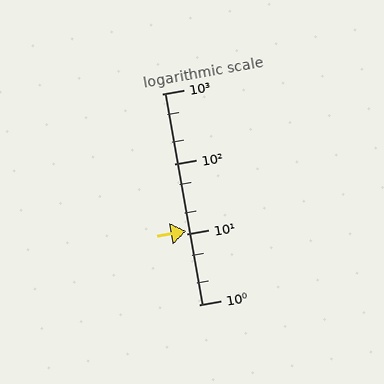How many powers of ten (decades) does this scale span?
The scale spans 3 decades, from 1 to 1000.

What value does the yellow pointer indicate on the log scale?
The pointer indicates approximately 11.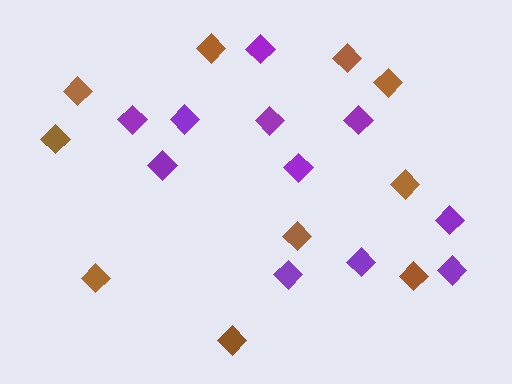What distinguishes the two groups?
There are 2 groups: one group of purple diamonds (11) and one group of brown diamonds (10).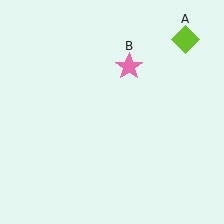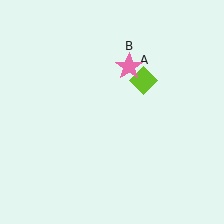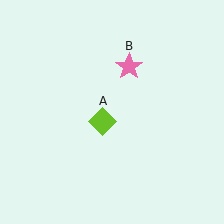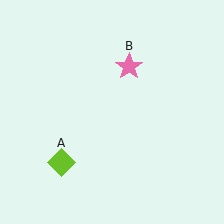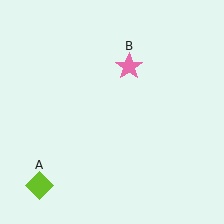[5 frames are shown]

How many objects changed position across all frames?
1 object changed position: lime diamond (object A).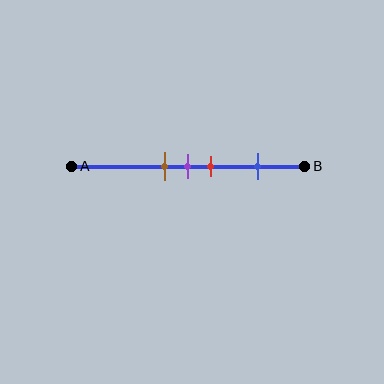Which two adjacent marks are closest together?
The brown and purple marks are the closest adjacent pair.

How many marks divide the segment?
There are 4 marks dividing the segment.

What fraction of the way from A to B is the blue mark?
The blue mark is approximately 80% (0.8) of the way from A to B.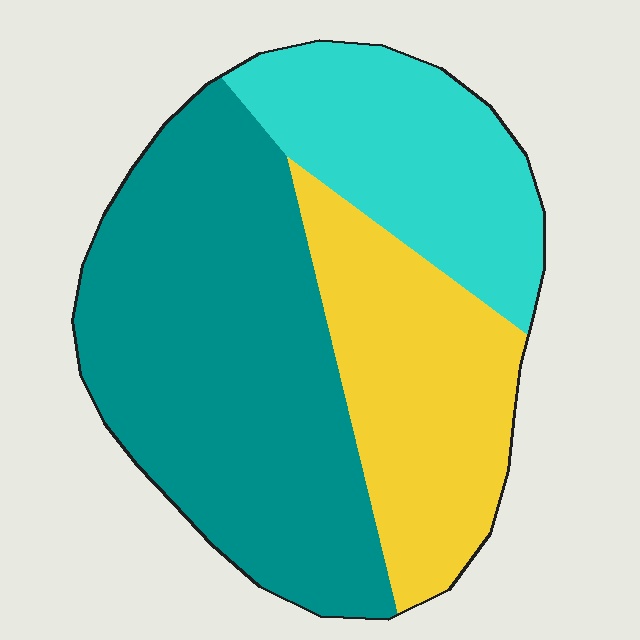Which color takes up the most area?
Teal, at roughly 50%.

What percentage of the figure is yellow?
Yellow covers 27% of the figure.